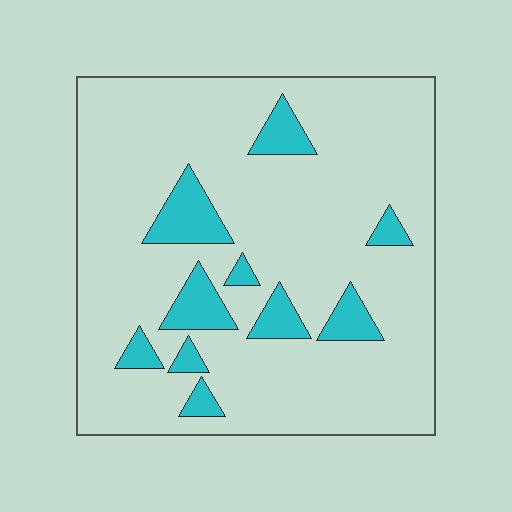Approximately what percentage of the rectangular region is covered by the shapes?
Approximately 15%.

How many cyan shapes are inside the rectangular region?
10.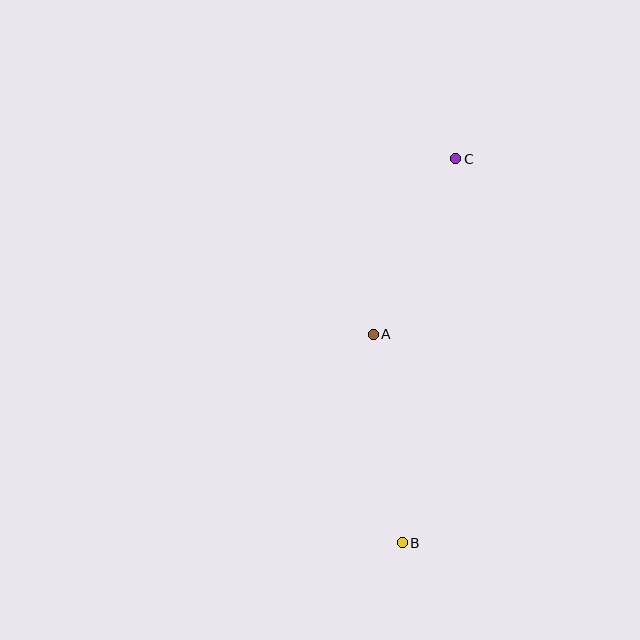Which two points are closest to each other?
Points A and C are closest to each other.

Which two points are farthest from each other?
Points B and C are farthest from each other.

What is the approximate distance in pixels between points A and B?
The distance between A and B is approximately 211 pixels.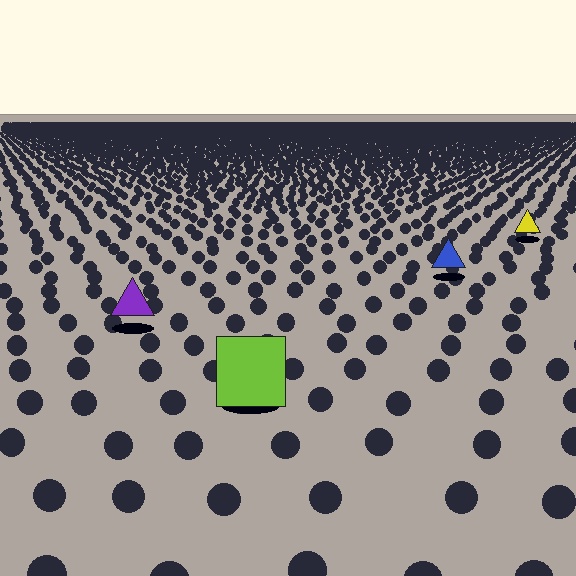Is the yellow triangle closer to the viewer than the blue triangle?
No. The blue triangle is closer — you can tell from the texture gradient: the ground texture is coarser near it.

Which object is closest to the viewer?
The lime square is closest. The texture marks near it are larger and more spread out.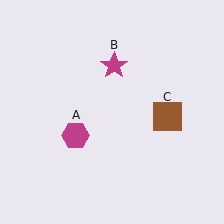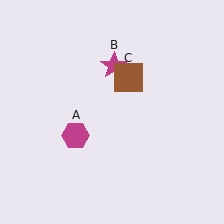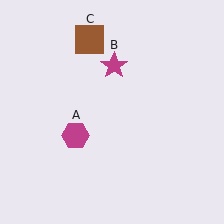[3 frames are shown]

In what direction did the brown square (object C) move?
The brown square (object C) moved up and to the left.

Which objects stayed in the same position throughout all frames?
Magenta hexagon (object A) and magenta star (object B) remained stationary.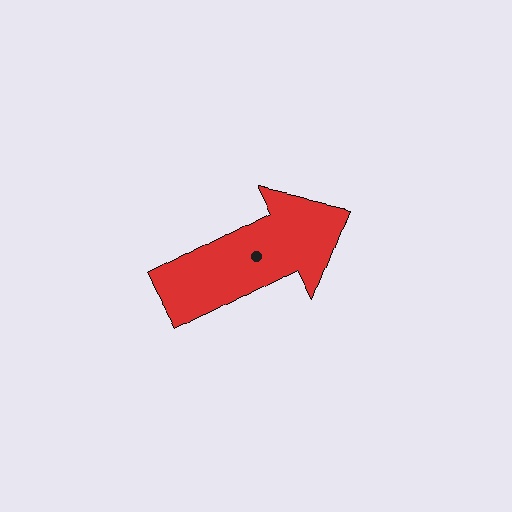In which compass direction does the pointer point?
Northeast.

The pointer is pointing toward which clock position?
Roughly 2 o'clock.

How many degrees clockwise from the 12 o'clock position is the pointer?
Approximately 62 degrees.